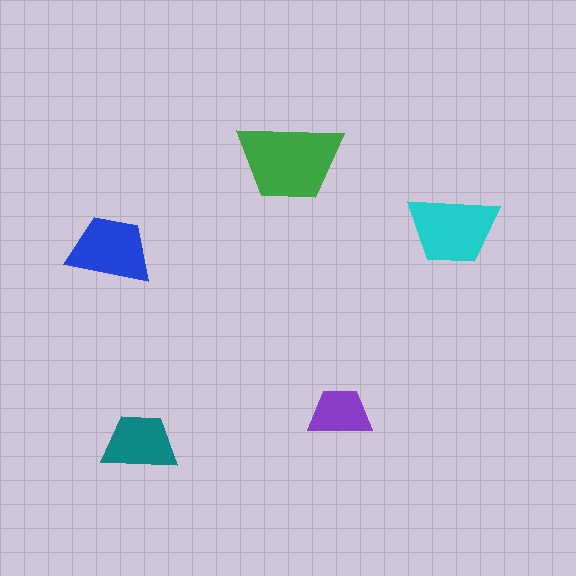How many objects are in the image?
There are 5 objects in the image.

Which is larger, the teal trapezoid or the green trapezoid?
The green one.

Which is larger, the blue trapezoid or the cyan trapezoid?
The cyan one.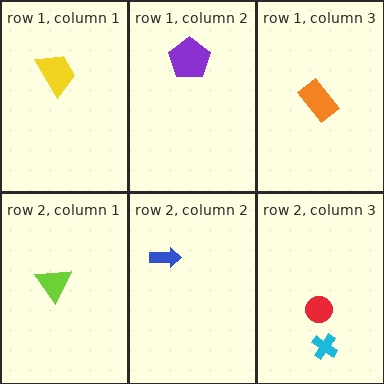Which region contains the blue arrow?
The row 2, column 2 region.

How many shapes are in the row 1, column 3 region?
1.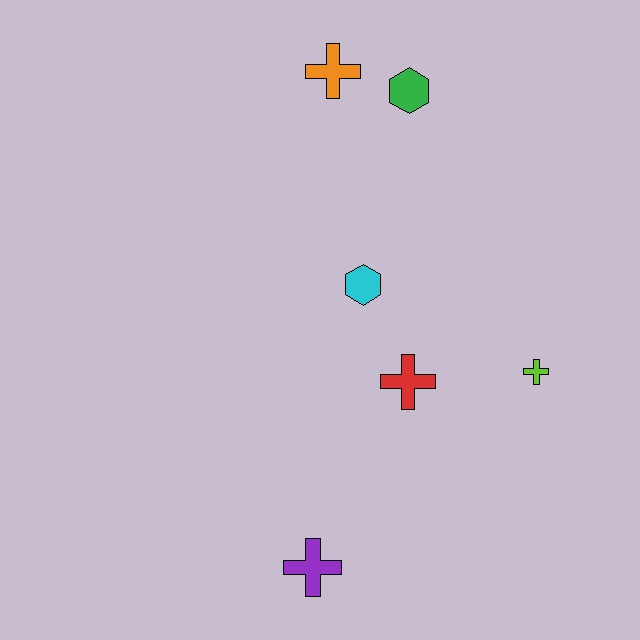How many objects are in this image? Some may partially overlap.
There are 6 objects.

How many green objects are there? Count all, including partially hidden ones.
There is 1 green object.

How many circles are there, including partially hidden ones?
There are no circles.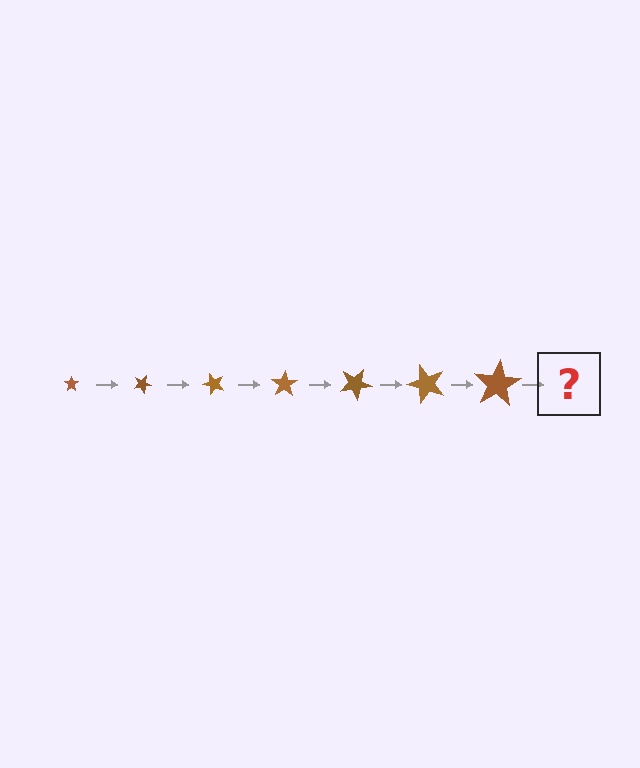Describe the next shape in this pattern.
It should be a star, larger than the previous one and rotated 175 degrees from the start.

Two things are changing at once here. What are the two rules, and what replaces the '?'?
The two rules are that the star grows larger each step and it rotates 25 degrees each step. The '?' should be a star, larger than the previous one and rotated 175 degrees from the start.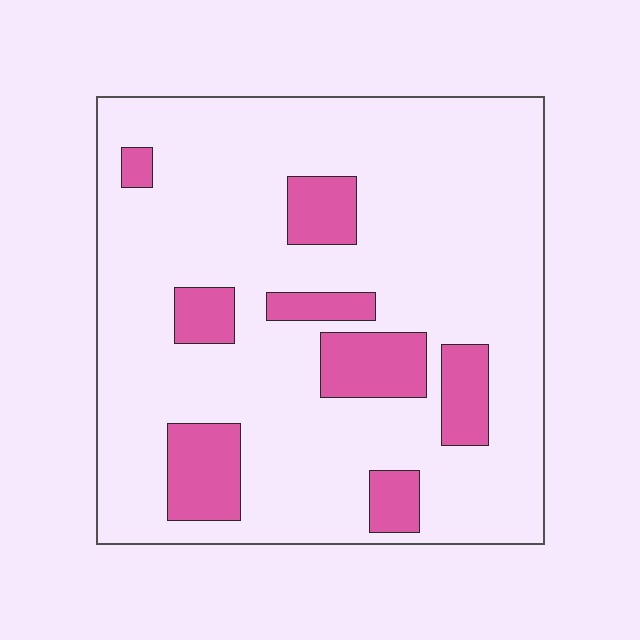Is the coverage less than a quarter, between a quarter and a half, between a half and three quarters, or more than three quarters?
Less than a quarter.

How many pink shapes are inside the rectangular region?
8.